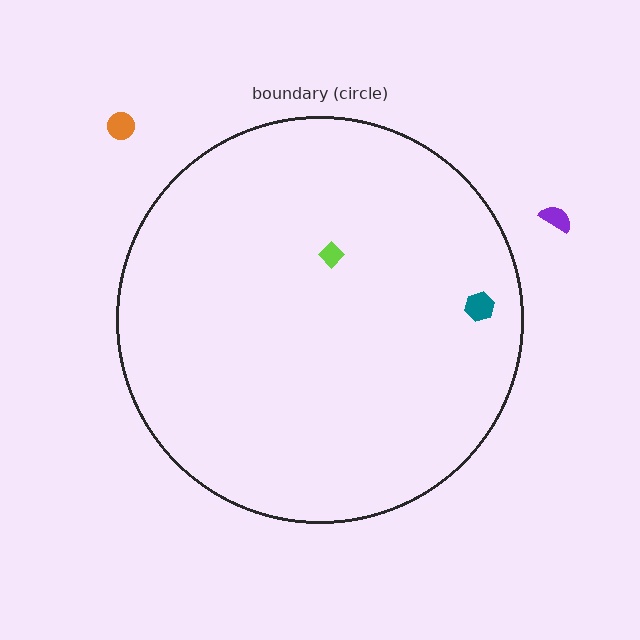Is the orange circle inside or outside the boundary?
Outside.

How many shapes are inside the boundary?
2 inside, 2 outside.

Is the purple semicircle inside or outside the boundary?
Outside.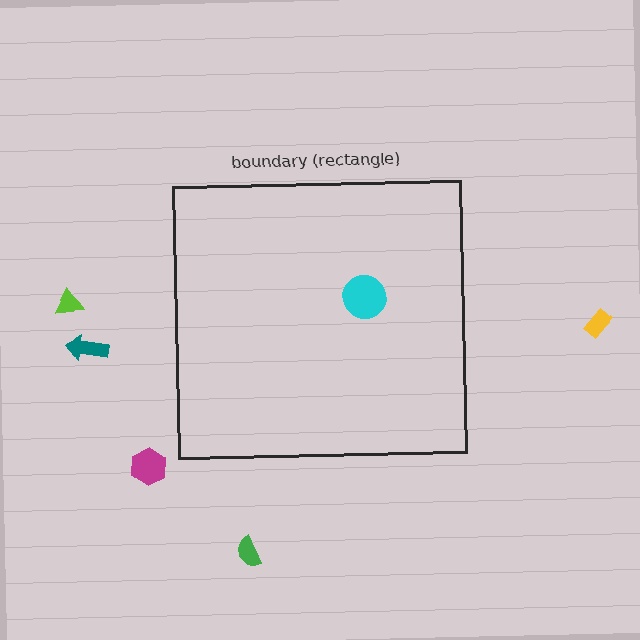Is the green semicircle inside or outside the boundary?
Outside.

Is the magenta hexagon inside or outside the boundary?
Outside.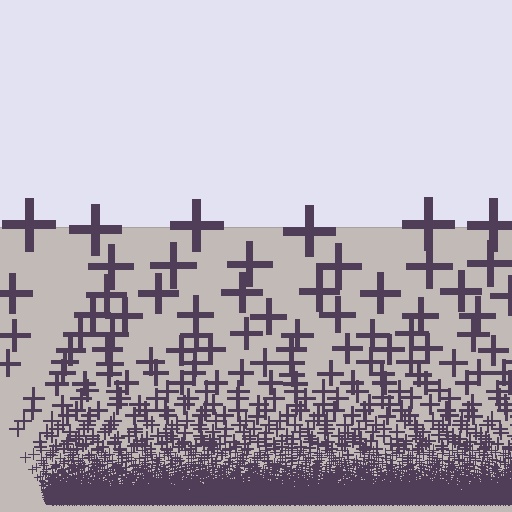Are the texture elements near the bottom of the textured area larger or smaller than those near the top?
Smaller. The gradient is inverted — elements near the bottom are smaller and denser.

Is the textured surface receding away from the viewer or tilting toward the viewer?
The surface appears to tilt toward the viewer. Texture elements get larger and sparser toward the top.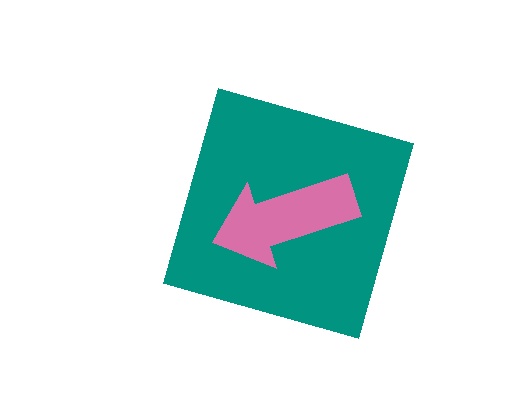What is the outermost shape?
The teal diamond.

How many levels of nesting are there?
2.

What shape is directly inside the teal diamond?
The pink arrow.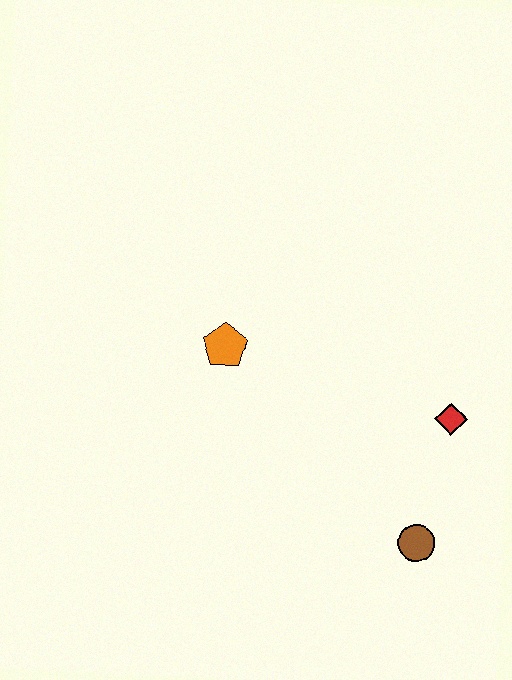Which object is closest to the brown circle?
The red diamond is closest to the brown circle.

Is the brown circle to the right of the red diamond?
No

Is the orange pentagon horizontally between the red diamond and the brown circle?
No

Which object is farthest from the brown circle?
The orange pentagon is farthest from the brown circle.